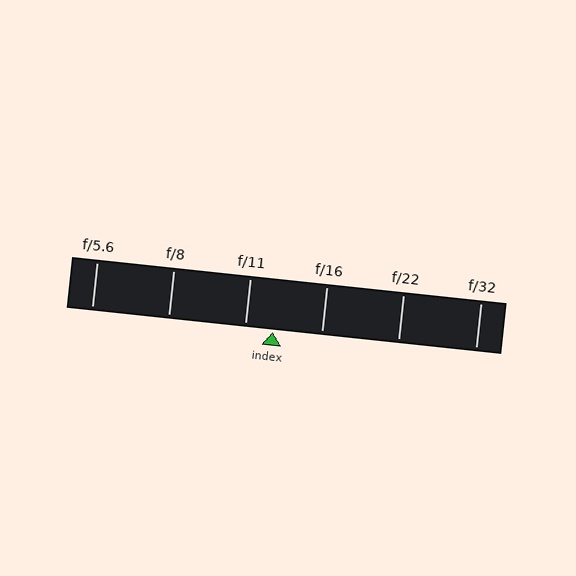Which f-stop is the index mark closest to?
The index mark is closest to f/11.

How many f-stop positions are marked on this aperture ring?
There are 6 f-stop positions marked.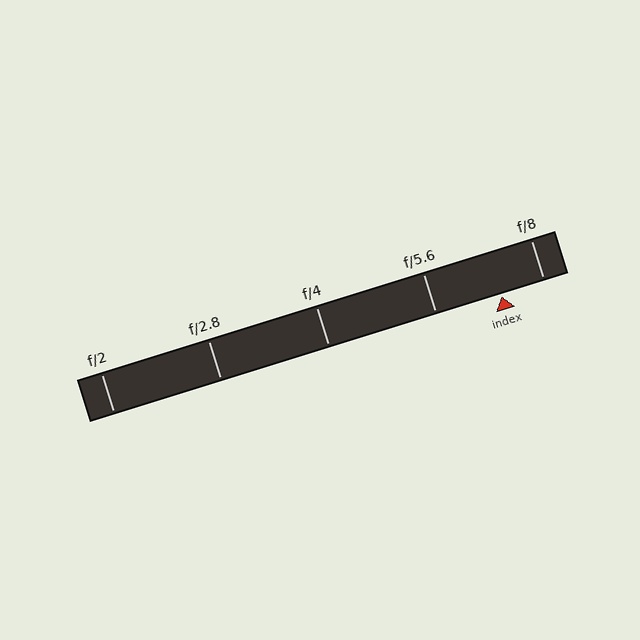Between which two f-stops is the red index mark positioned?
The index mark is between f/5.6 and f/8.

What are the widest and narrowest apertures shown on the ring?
The widest aperture shown is f/2 and the narrowest is f/8.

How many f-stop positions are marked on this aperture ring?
There are 5 f-stop positions marked.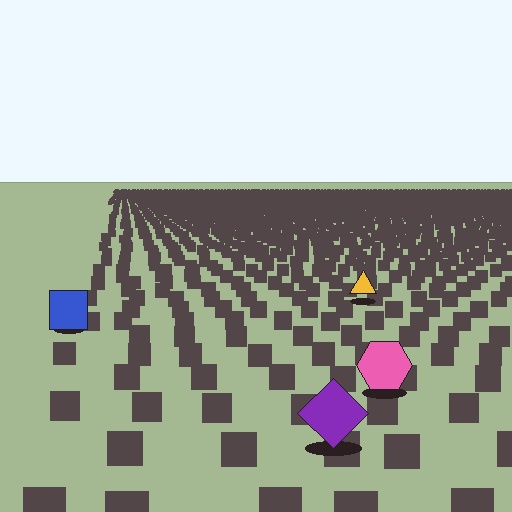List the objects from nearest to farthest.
From nearest to farthest: the purple diamond, the pink hexagon, the blue square, the yellow triangle.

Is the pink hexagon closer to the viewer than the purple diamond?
No. The purple diamond is closer — you can tell from the texture gradient: the ground texture is coarser near it.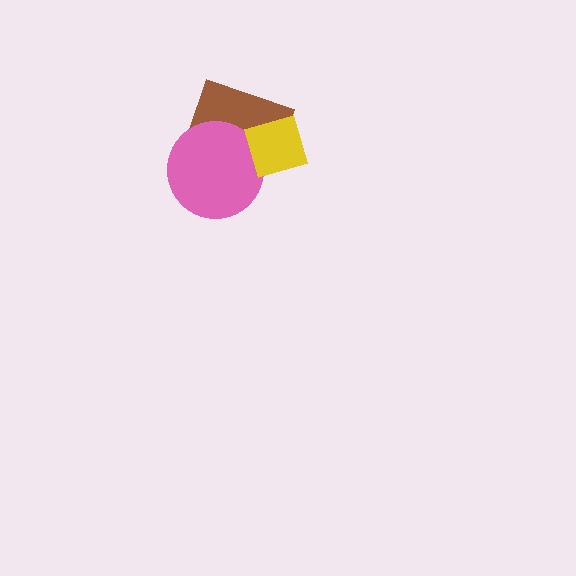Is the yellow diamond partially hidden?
No, no other shape covers it.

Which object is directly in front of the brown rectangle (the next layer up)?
The pink circle is directly in front of the brown rectangle.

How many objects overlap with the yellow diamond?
2 objects overlap with the yellow diamond.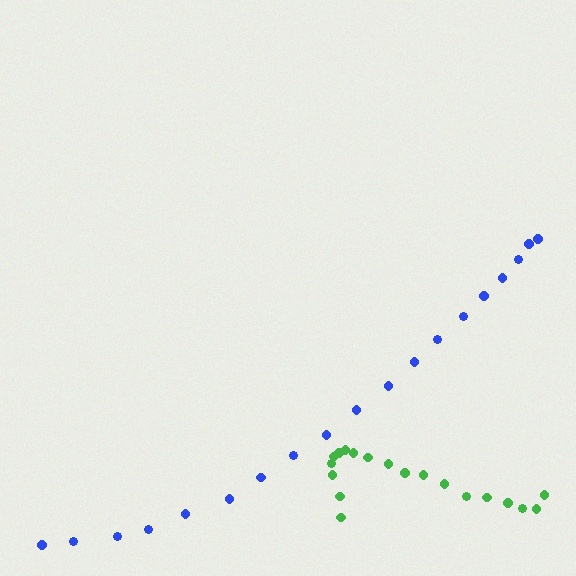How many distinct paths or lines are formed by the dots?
There are 2 distinct paths.